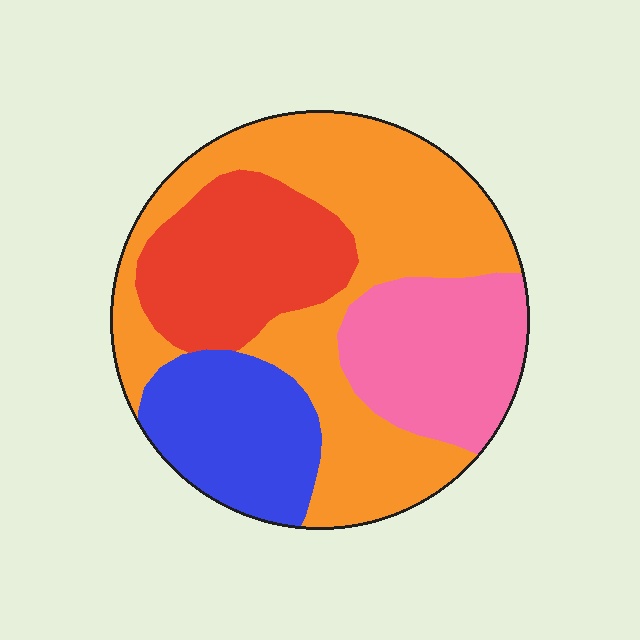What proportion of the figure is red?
Red covers around 20% of the figure.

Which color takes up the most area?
Orange, at roughly 45%.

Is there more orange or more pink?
Orange.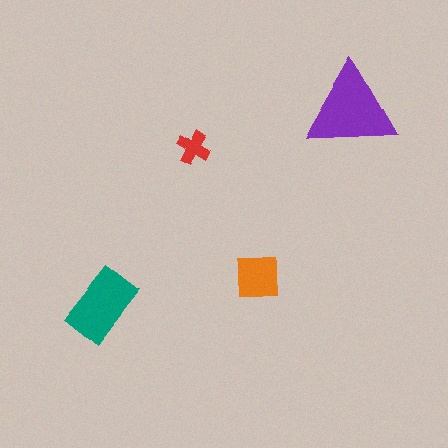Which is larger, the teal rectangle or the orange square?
The teal rectangle.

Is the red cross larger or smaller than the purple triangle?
Smaller.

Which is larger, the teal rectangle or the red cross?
The teal rectangle.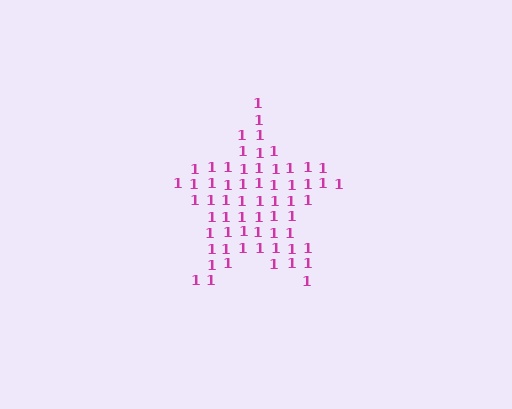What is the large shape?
The large shape is a star.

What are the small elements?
The small elements are digit 1's.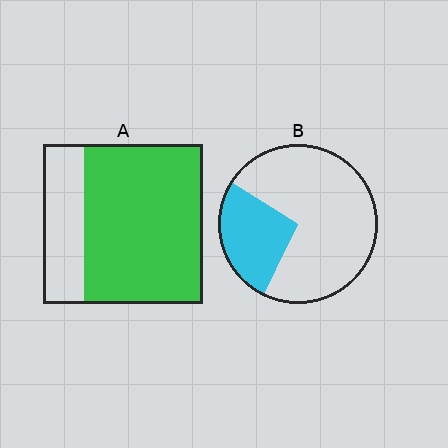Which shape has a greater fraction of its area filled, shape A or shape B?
Shape A.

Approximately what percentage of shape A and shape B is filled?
A is approximately 75% and B is approximately 25%.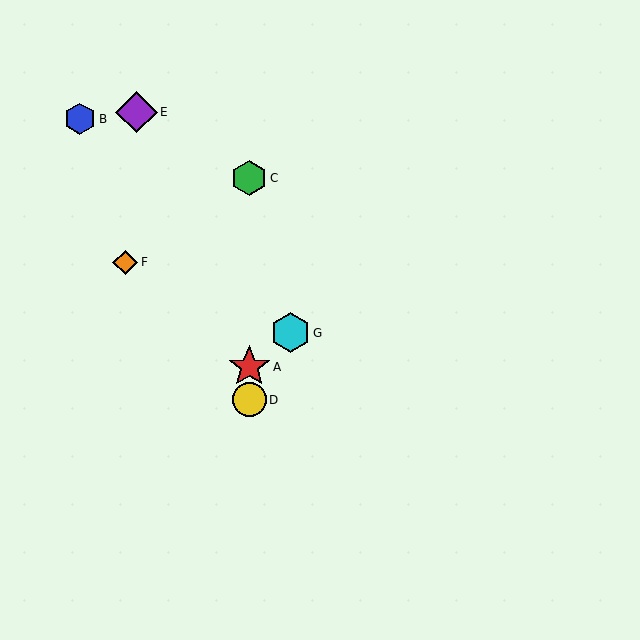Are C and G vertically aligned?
No, C is at x≈249 and G is at x≈291.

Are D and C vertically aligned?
Yes, both are at x≈249.